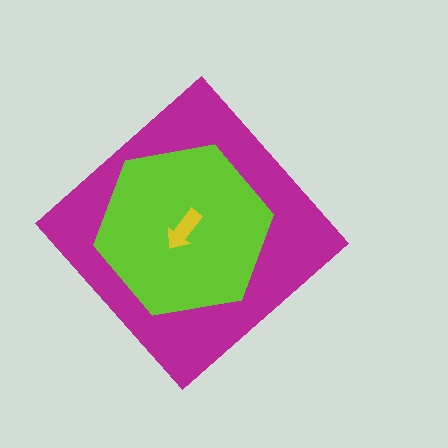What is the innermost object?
The yellow arrow.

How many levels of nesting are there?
3.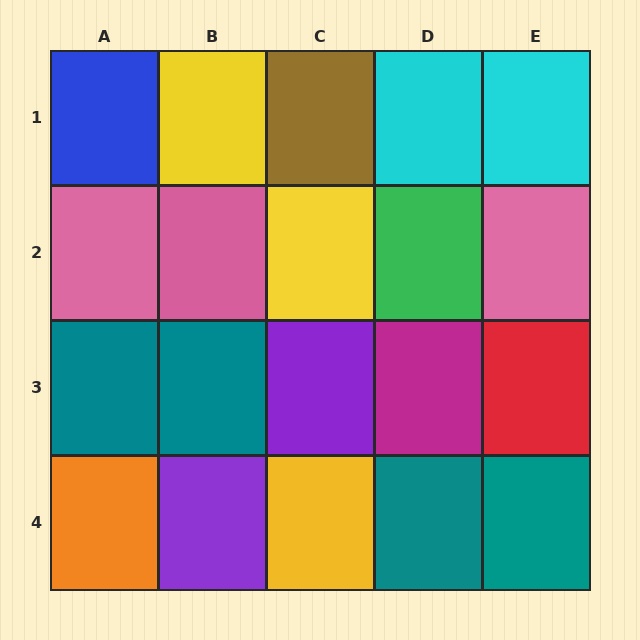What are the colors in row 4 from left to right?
Orange, purple, yellow, teal, teal.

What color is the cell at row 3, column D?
Magenta.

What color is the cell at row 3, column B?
Teal.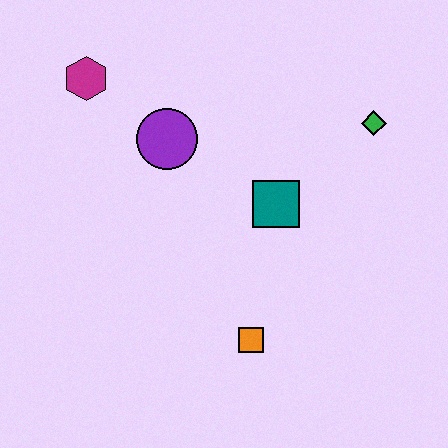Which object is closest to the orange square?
The teal square is closest to the orange square.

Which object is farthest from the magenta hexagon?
The orange square is farthest from the magenta hexagon.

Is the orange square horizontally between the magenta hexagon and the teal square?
Yes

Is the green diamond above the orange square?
Yes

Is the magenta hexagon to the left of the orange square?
Yes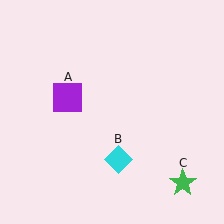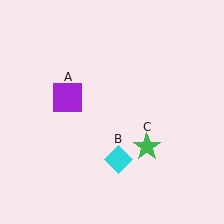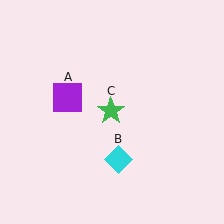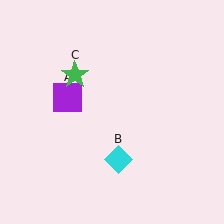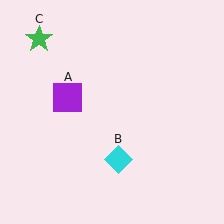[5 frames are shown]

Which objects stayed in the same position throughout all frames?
Purple square (object A) and cyan diamond (object B) remained stationary.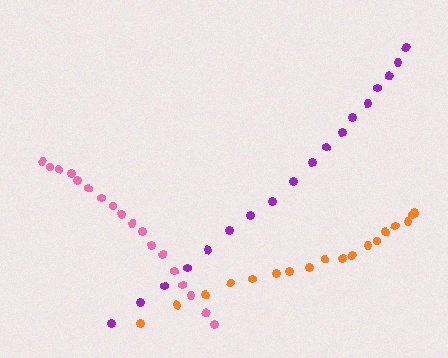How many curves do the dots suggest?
There are 3 distinct paths.